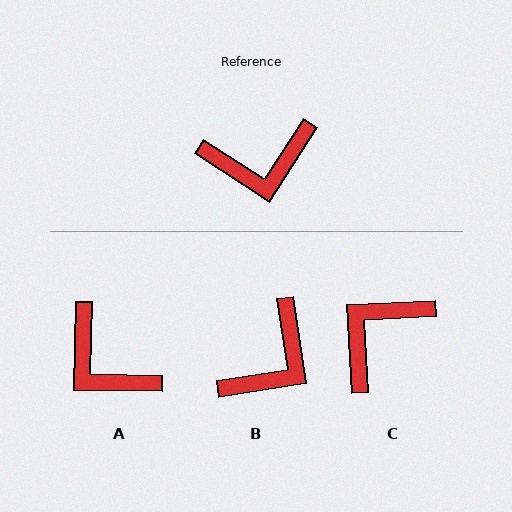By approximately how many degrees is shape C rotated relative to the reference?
Approximately 144 degrees clockwise.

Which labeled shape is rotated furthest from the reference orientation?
C, about 144 degrees away.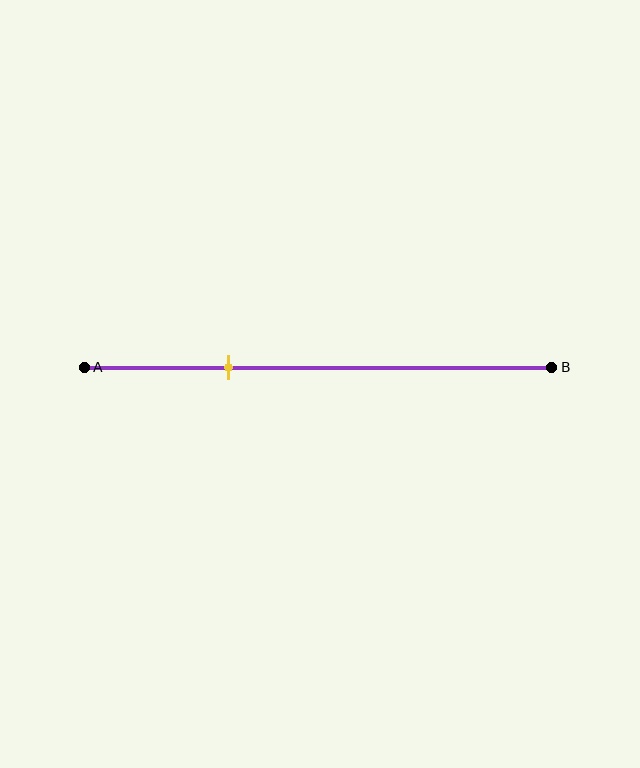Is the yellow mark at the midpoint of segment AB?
No, the mark is at about 30% from A, not at the 50% midpoint.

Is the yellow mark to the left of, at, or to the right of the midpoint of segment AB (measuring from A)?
The yellow mark is to the left of the midpoint of segment AB.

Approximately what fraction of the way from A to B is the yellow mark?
The yellow mark is approximately 30% of the way from A to B.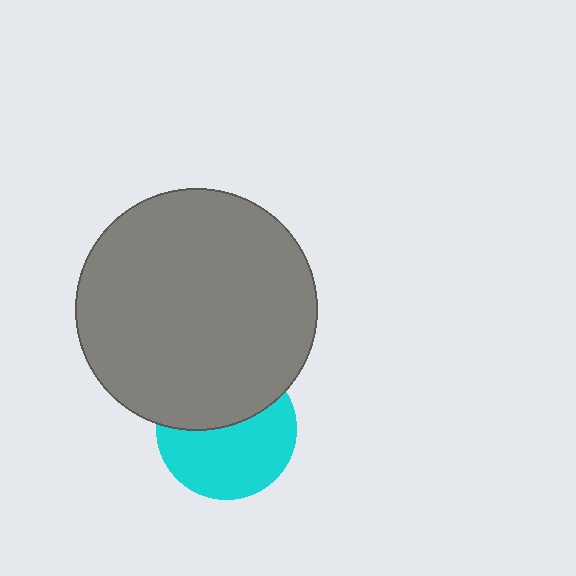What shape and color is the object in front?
The object in front is a gray circle.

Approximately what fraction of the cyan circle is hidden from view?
Roughly 42% of the cyan circle is hidden behind the gray circle.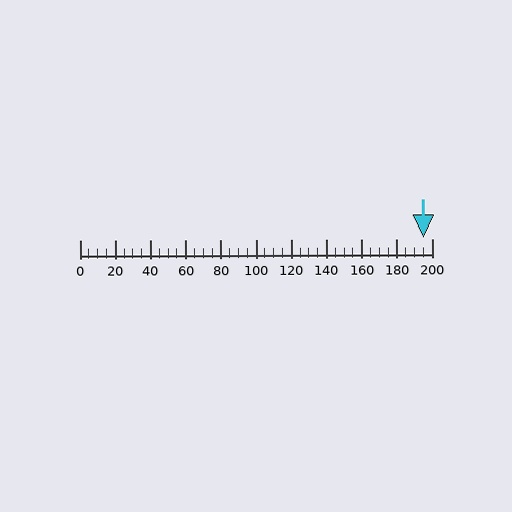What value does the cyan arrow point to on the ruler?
The cyan arrow points to approximately 195.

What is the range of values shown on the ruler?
The ruler shows values from 0 to 200.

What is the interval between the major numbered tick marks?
The major tick marks are spaced 20 units apart.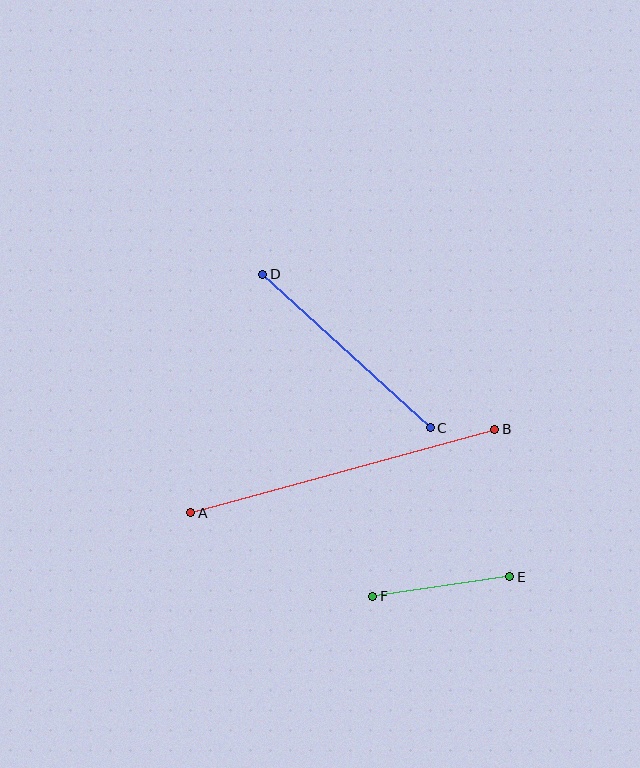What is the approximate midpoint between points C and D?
The midpoint is at approximately (347, 351) pixels.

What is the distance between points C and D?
The distance is approximately 227 pixels.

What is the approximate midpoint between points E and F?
The midpoint is at approximately (441, 586) pixels.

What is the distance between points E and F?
The distance is approximately 138 pixels.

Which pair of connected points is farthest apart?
Points A and B are farthest apart.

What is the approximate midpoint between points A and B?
The midpoint is at approximately (343, 471) pixels.